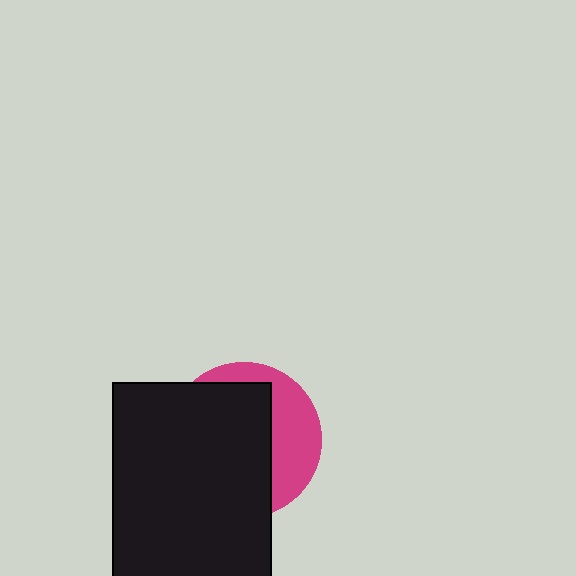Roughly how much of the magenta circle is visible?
A small part of it is visible (roughly 34%).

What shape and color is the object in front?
The object in front is a black rectangle.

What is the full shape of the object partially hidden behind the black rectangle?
The partially hidden object is a magenta circle.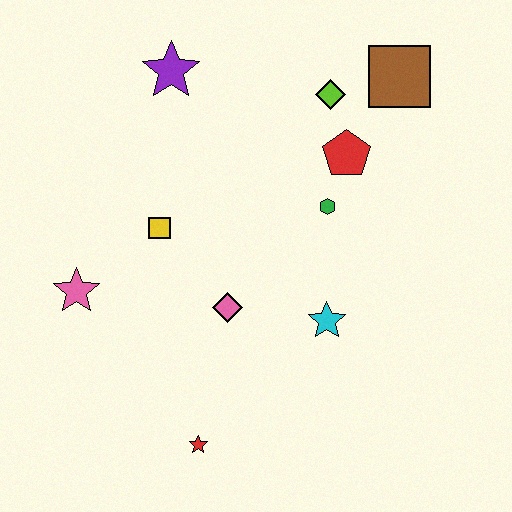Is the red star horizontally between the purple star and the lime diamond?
Yes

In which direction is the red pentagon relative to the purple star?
The red pentagon is to the right of the purple star.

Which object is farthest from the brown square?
The red star is farthest from the brown square.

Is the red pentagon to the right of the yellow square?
Yes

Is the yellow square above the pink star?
Yes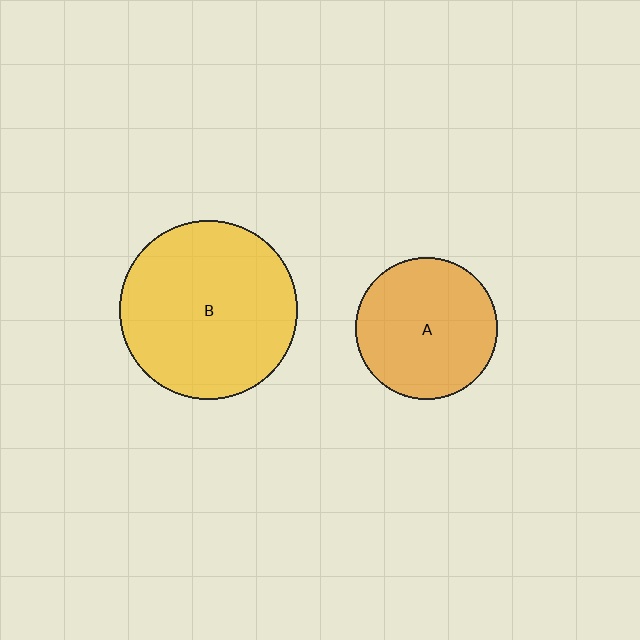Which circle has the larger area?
Circle B (yellow).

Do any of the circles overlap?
No, none of the circles overlap.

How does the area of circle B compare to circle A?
Approximately 1.6 times.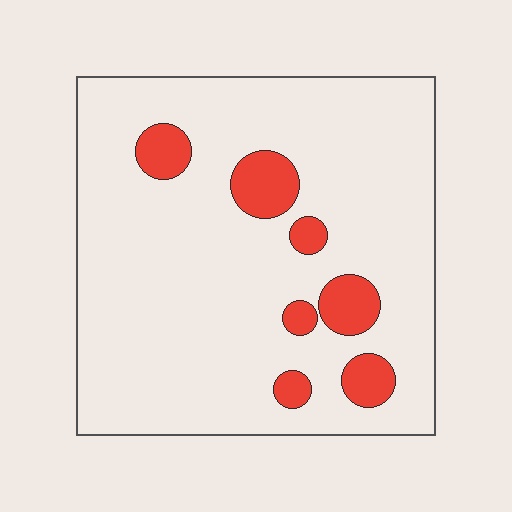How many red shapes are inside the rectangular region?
7.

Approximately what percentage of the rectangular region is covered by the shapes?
Approximately 10%.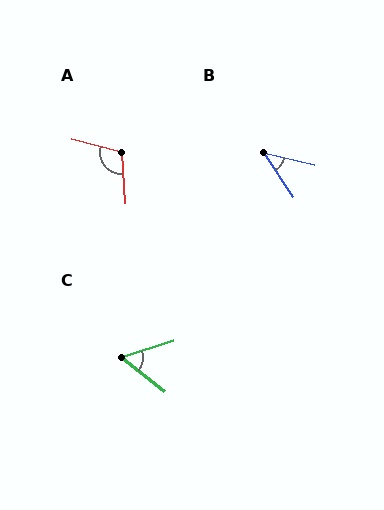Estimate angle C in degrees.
Approximately 56 degrees.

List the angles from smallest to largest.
B (43°), C (56°), A (109°).